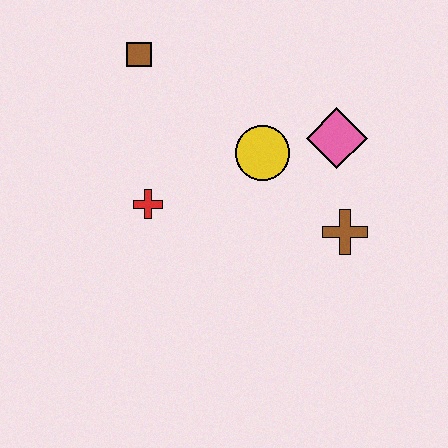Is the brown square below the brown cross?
No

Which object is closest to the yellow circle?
The pink diamond is closest to the yellow circle.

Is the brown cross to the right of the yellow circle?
Yes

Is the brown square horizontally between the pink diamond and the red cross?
No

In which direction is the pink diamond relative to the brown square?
The pink diamond is to the right of the brown square.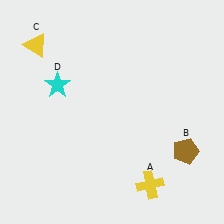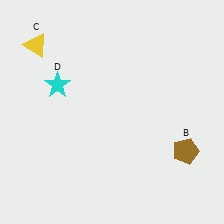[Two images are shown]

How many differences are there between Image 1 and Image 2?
There is 1 difference between the two images.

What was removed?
The yellow cross (A) was removed in Image 2.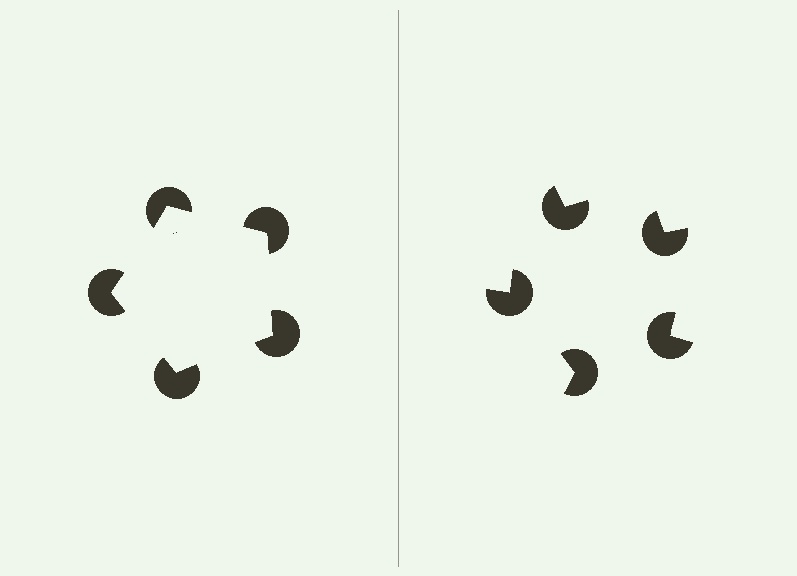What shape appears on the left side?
An illusory pentagon.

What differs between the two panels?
The pac-man discs are positioned identically on both sides; only the wedge orientations differ. On the left they align to a pentagon; on the right they are misaligned.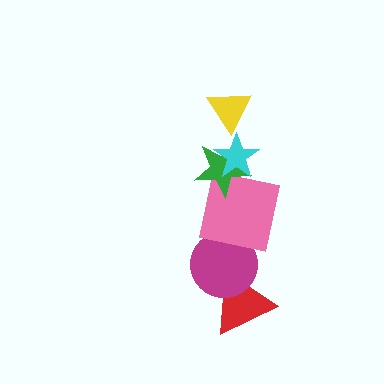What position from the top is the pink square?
The pink square is 4th from the top.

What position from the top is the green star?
The green star is 3rd from the top.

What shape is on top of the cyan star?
The yellow triangle is on top of the cyan star.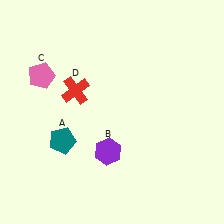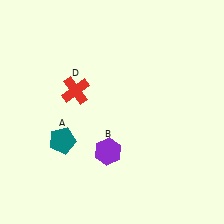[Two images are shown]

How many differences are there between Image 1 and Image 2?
There is 1 difference between the two images.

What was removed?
The pink pentagon (C) was removed in Image 2.